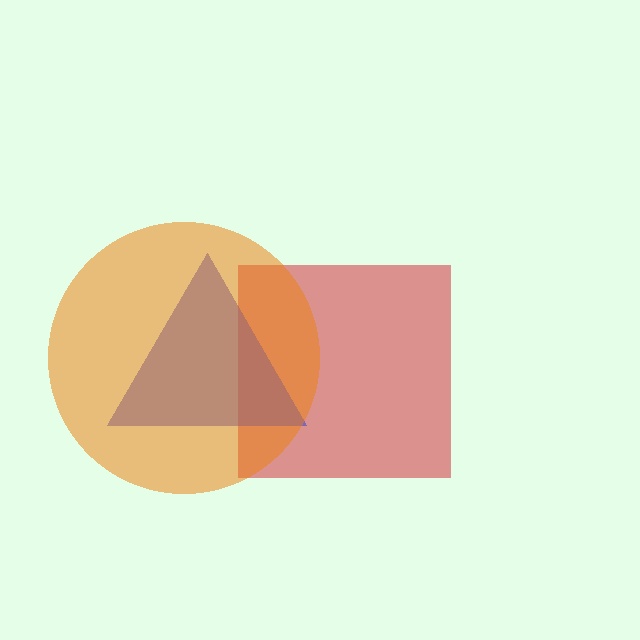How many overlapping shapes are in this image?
There are 3 overlapping shapes in the image.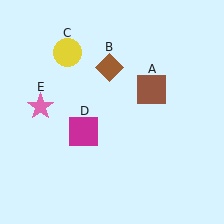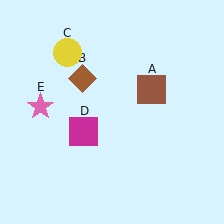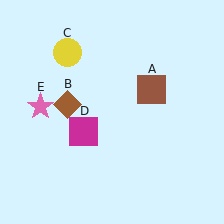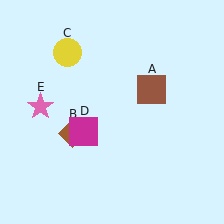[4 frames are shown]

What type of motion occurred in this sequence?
The brown diamond (object B) rotated counterclockwise around the center of the scene.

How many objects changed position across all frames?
1 object changed position: brown diamond (object B).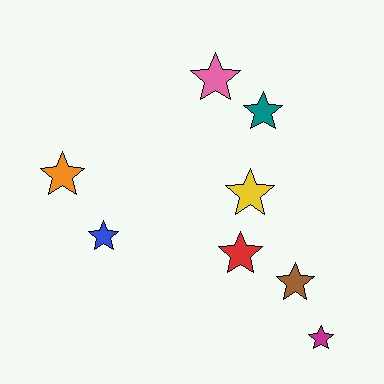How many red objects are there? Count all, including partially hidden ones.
There is 1 red object.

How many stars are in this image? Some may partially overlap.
There are 8 stars.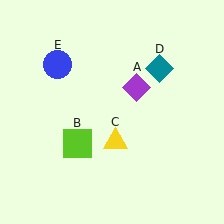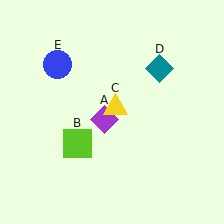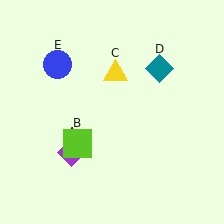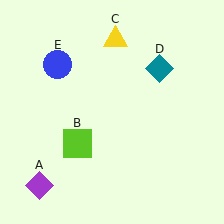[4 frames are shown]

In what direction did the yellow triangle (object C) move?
The yellow triangle (object C) moved up.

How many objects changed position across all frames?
2 objects changed position: purple diamond (object A), yellow triangle (object C).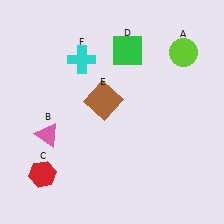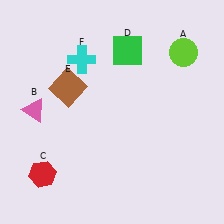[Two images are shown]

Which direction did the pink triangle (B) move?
The pink triangle (B) moved up.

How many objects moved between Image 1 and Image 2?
2 objects moved between the two images.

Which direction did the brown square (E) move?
The brown square (E) moved left.